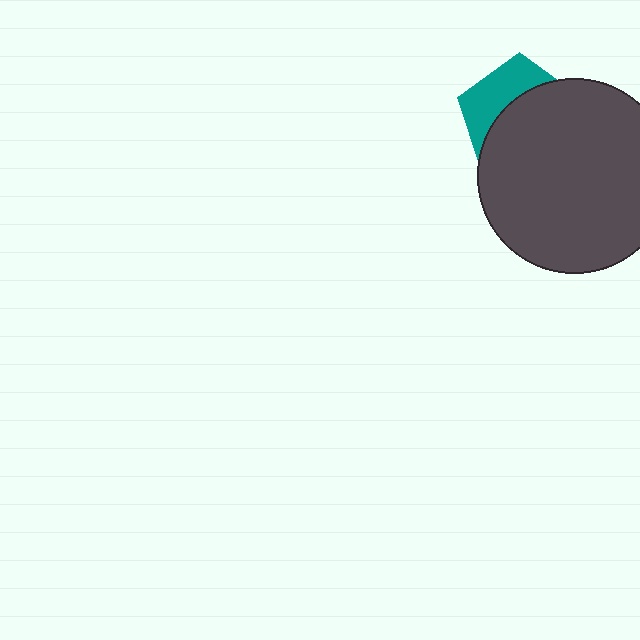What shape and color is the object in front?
The object in front is a dark gray circle.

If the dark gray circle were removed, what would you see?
You would see the complete teal pentagon.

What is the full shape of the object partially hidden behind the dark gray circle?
The partially hidden object is a teal pentagon.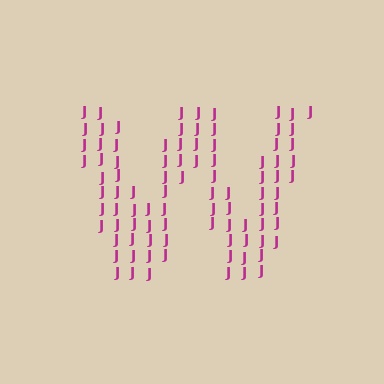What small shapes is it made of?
It is made of small letter J's.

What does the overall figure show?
The overall figure shows the letter W.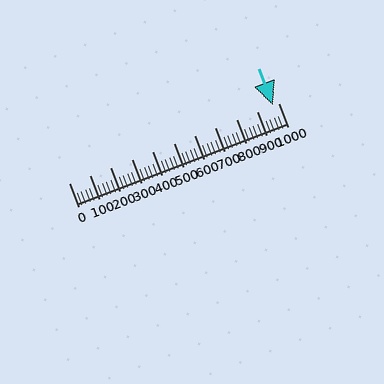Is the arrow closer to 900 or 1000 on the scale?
The arrow is closer to 1000.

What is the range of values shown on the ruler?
The ruler shows values from 0 to 1000.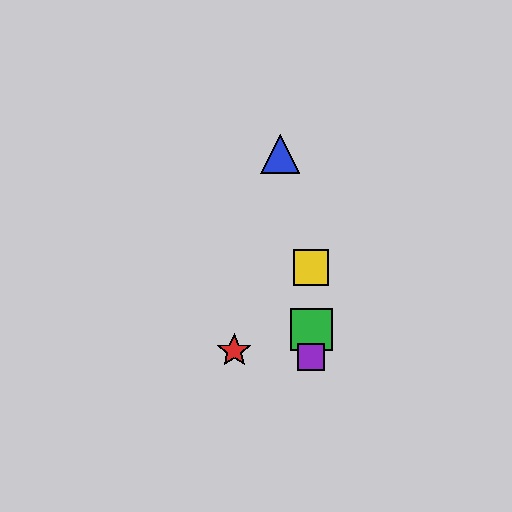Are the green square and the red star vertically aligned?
No, the green square is at x≈311 and the red star is at x≈234.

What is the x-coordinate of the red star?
The red star is at x≈234.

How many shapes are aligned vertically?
3 shapes (the green square, the yellow square, the purple square) are aligned vertically.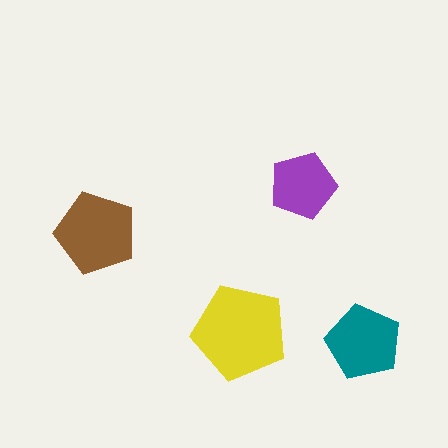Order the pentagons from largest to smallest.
the yellow one, the brown one, the teal one, the purple one.